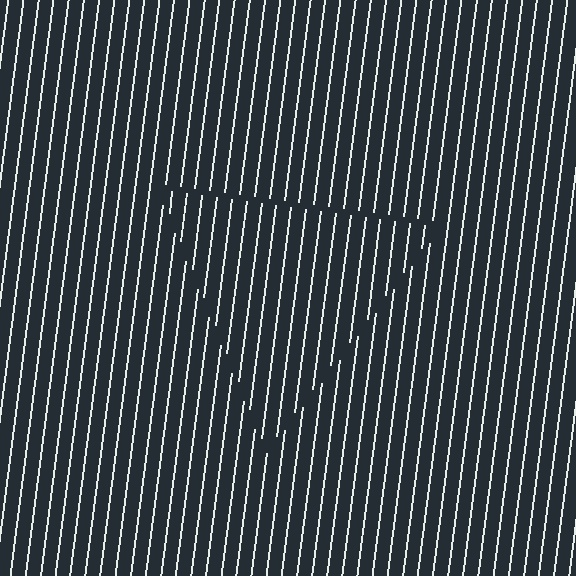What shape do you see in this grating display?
An illusory triangle. The interior of the shape contains the same grating, shifted by half a period — the contour is defined by the phase discontinuity where line-ends from the inner and outer gratings abut.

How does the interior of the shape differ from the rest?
The interior of the shape contains the same grating, shifted by half a period — the contour is defined by the phase discontinuity where line-ends from the inner and outer gratings abut.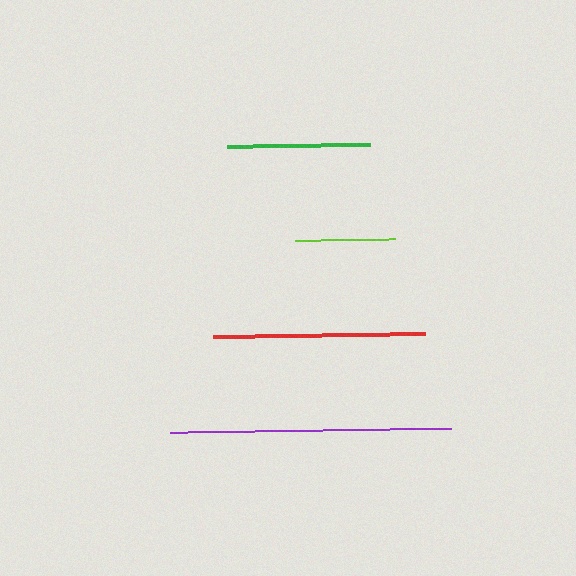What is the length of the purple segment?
The purple segment is approximately 281 pixels long.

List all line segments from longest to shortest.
From longest to shortest: purple, red, green, lime.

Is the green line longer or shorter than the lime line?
The green line is longer than the lime line.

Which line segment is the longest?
The purple line is the longest at approximately 281 pixels.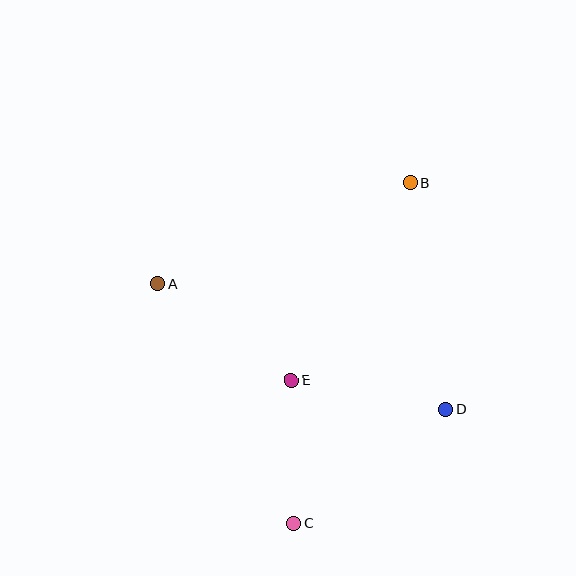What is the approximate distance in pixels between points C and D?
The distance between C and D is approximately 189 pixels.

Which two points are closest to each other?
Points C and E are closest to each other.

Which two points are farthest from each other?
Points B and C are farthest from each other.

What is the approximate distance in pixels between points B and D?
The distance between B and D is approximately 229 pixels.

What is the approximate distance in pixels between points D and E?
The distance between D and E is approximately 157 pixels.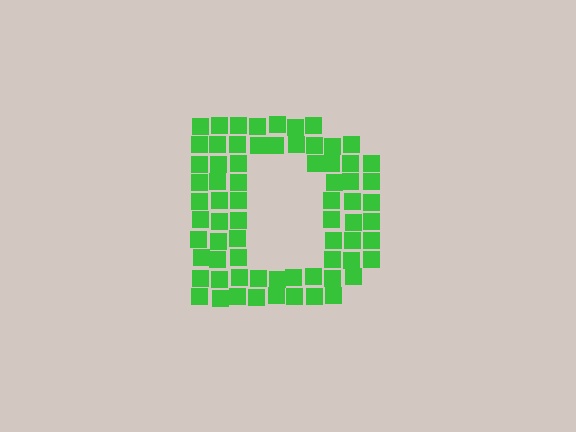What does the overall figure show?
The overall figure shows the letter D.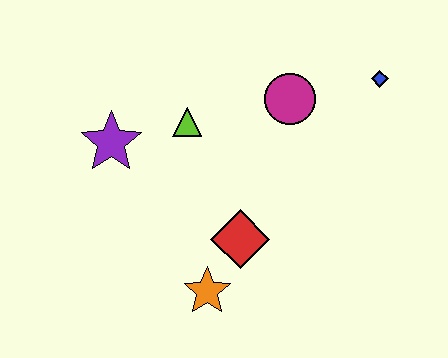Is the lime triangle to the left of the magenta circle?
Yes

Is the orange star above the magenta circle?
No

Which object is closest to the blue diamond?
The magenta circle is closest to the blue diamond.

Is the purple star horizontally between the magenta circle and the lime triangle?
No